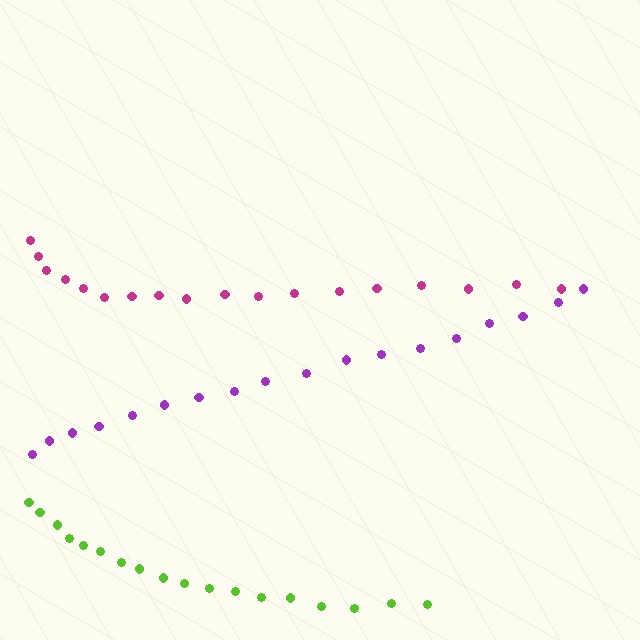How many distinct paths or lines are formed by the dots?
There are 3 distinct paths.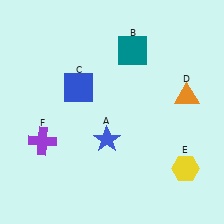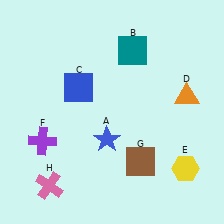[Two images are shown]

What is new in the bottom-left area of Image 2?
A pink cross (H) was added in the bottom-left area of Image 2.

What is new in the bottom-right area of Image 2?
A brown square (G) was added in the bottom-right area of Image 2.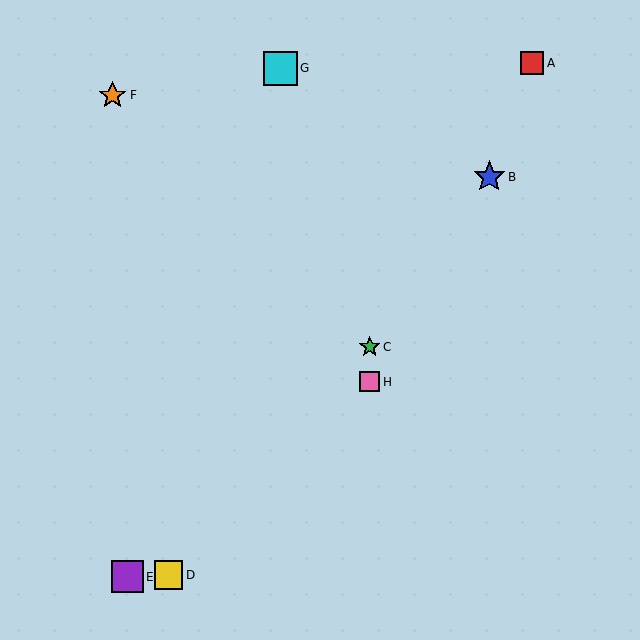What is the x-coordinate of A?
Object A is at x≈532.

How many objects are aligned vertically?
2 objects (C, H) are aligned vertically.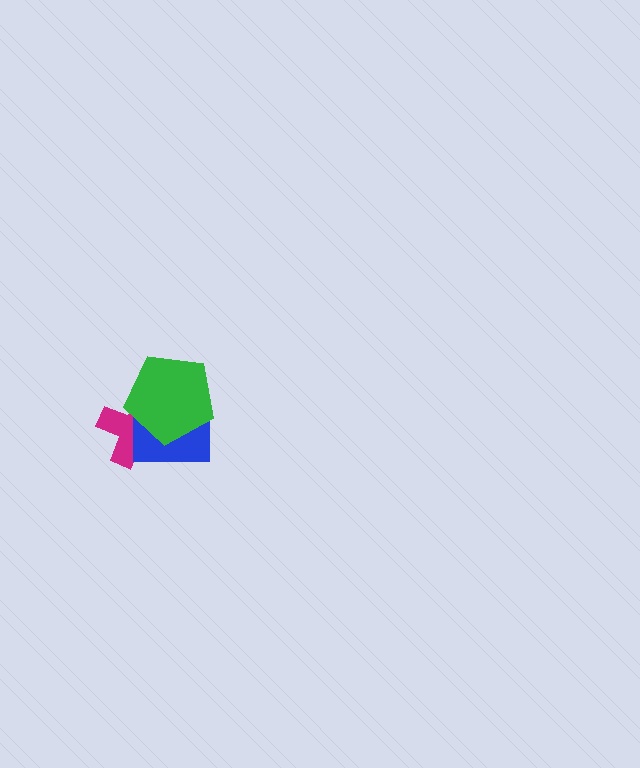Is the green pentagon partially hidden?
No, no other shape covers it.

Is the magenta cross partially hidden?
Yes, it is partially covered by another shape.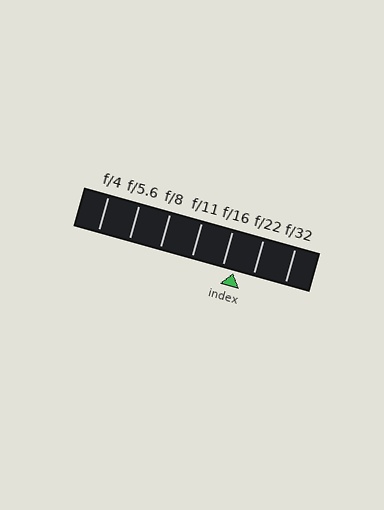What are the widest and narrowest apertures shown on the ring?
The widest aperture shown is f/4 and the narrowest is f/32.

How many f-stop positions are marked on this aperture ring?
There are 7 f-stop positions marked.